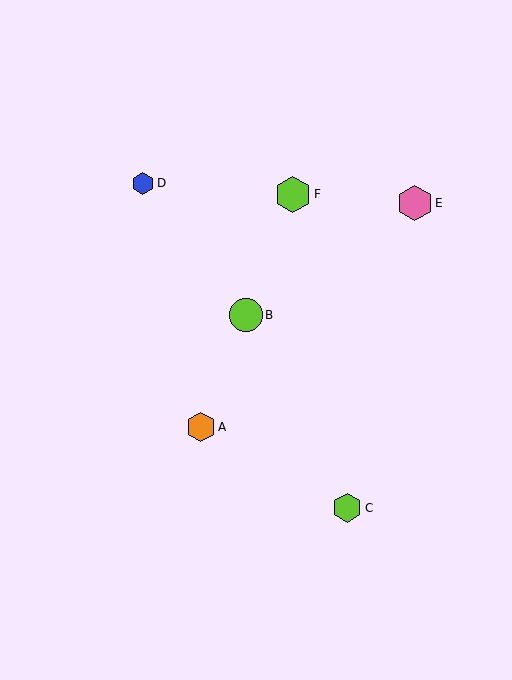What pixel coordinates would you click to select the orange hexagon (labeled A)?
Click at (201, 427) to select the orange hexagon A.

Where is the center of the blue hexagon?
The center of the blue hexagon is at (143, 183).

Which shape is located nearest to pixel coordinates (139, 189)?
The blue hexagon (labeled D) at (143, 183) is nearest to that location.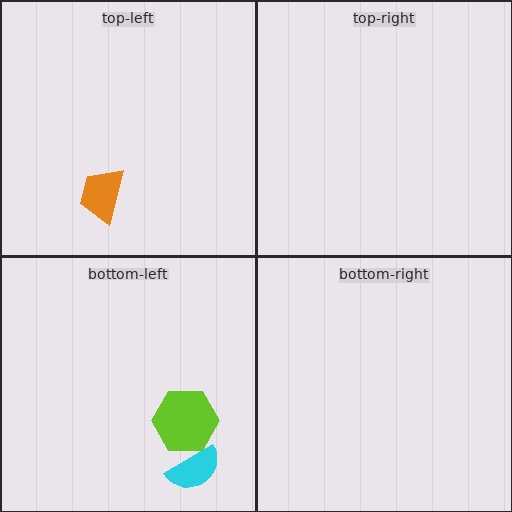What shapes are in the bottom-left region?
The cyan semicircle, the lime hexagon.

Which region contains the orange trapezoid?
The top-left region.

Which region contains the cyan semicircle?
The bottom-left region.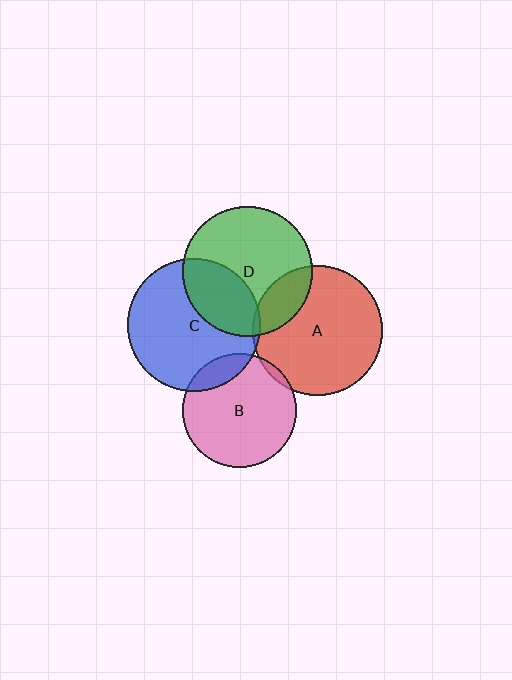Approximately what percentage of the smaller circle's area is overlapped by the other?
Approximately 20%.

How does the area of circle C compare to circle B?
Approximately 1.4 times.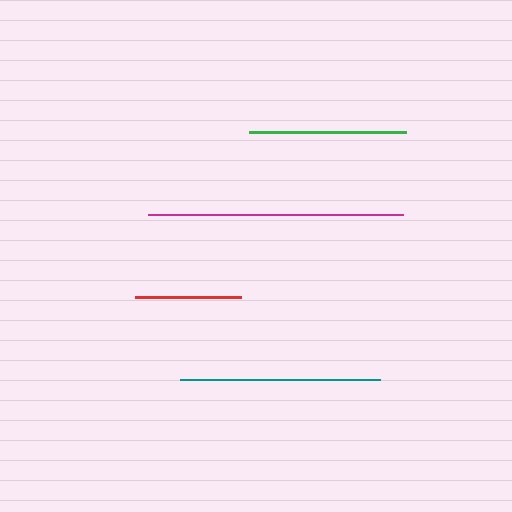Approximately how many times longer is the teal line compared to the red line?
The teal line is approximately 1.9 times the length of the red line.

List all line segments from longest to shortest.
From longest to shortest: magenta, teal, green, red.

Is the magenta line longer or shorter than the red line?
The magenta line is longer than the red line.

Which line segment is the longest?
The magenta line is the longest at approximately 255 pixels.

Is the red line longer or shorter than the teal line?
The teal line is longer than the red line.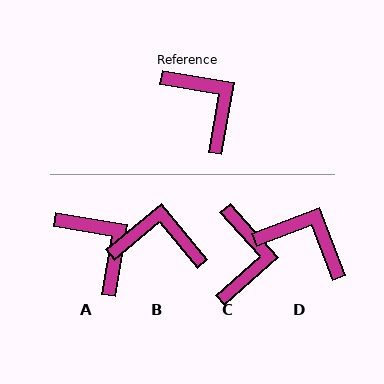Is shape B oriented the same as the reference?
No, it is off by about 49 degrees.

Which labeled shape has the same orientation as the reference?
A.